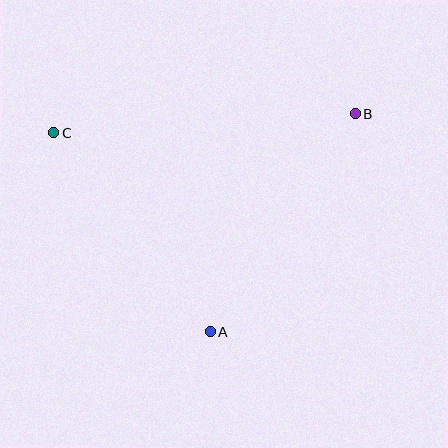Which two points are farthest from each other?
Points B and C are farthest from each other.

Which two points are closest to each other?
Points A and C are closest to each other.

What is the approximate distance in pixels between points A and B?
The distance between A and B is approximately 262 pixels.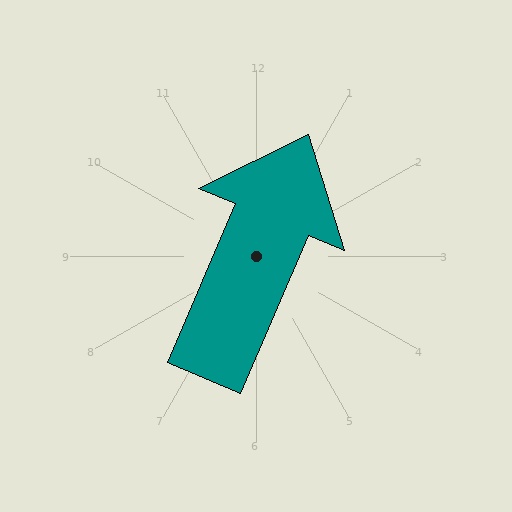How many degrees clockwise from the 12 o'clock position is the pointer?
Approximately 23 degrees.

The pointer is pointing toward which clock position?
Roughly 1 o'clock.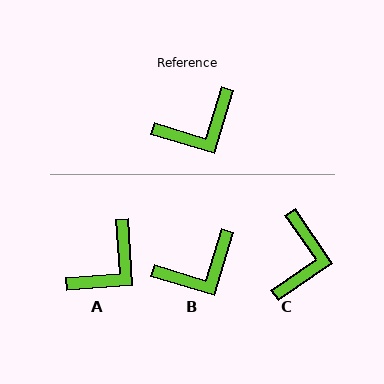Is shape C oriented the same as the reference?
No, it is off by about 51 degrees.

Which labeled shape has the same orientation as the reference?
B.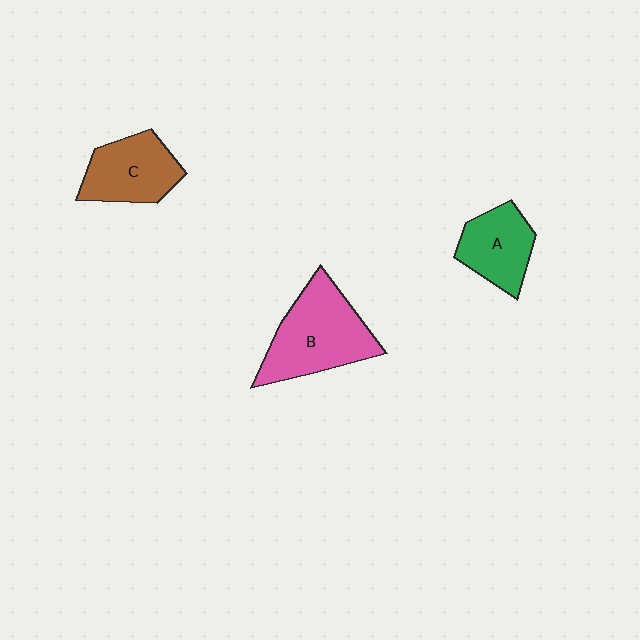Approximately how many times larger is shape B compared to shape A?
Approximately 1.6 times.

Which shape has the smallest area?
Shape A (green).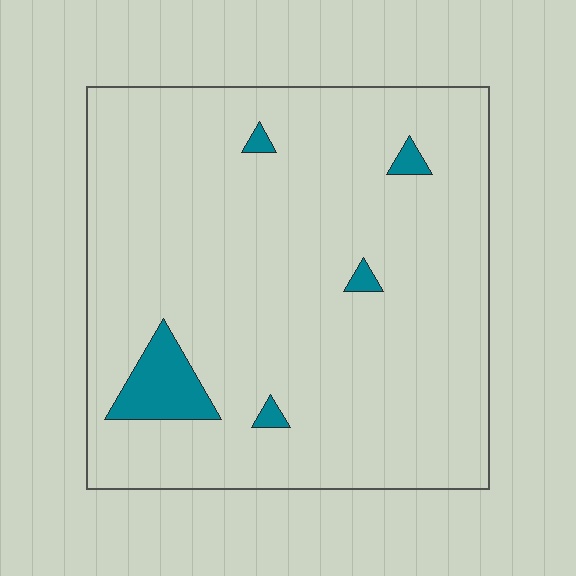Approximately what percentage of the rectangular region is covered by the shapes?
Approximately 5%.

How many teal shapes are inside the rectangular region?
5.